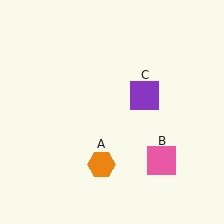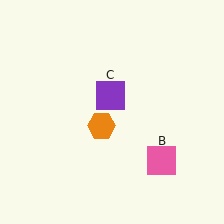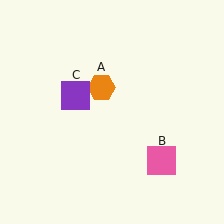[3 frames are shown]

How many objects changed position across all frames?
2 objects changed position: orange hexagon (object A), purple square (object C).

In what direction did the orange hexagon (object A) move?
The orange hexagon (object A) moved up.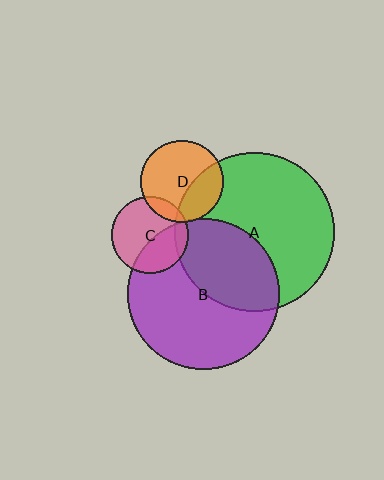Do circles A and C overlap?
Yes.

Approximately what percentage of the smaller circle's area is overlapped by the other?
Approximately 10%.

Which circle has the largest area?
Circle A (green).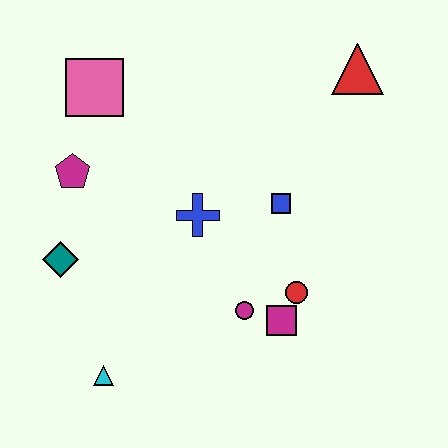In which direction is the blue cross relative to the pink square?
The blue cross is below the pink square.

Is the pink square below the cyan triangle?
No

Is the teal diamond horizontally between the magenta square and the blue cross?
No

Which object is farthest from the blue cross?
The red triangle is farthest from the blue cross.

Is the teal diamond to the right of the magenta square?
No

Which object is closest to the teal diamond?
The magenta pentagon is closest to the teal diamond.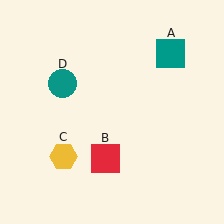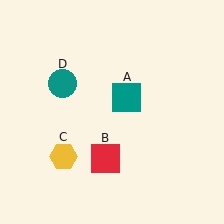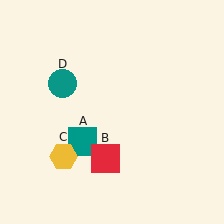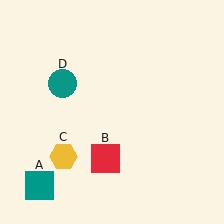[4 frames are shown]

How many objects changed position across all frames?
1 object changed position: teal square (object A).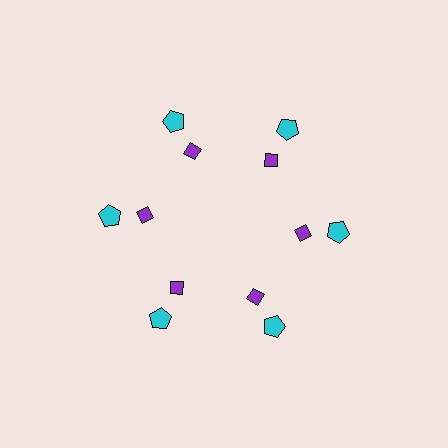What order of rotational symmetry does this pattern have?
This pattern has 6-fold rotational symmetry.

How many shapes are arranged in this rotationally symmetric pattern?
There are 12 shapes, arranged in 6 groups of 2.